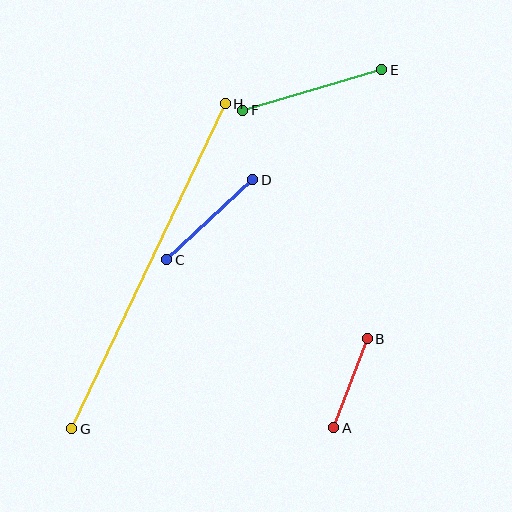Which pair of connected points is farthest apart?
Points G and H are farthest apart.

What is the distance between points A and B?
The distance is approximately 95 pixels.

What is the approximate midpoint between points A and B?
The midpoint is at approximately (351, 383) pixels.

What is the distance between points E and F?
The distance is approximately 145 pixels.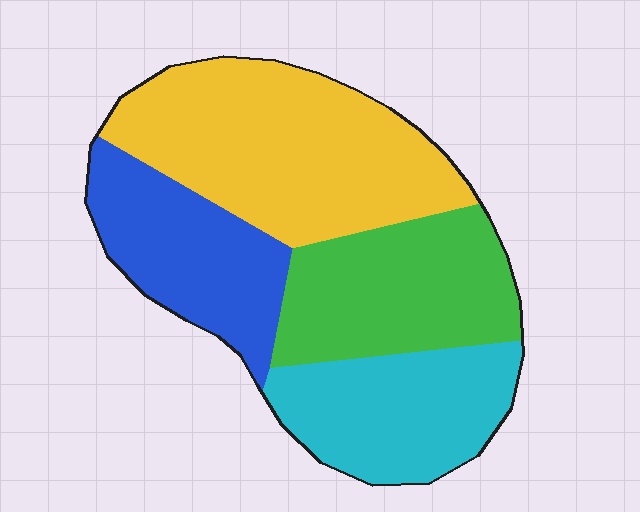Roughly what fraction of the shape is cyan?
Cyan covers around 20% of the shape.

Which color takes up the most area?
Yellow, at roughly 35%.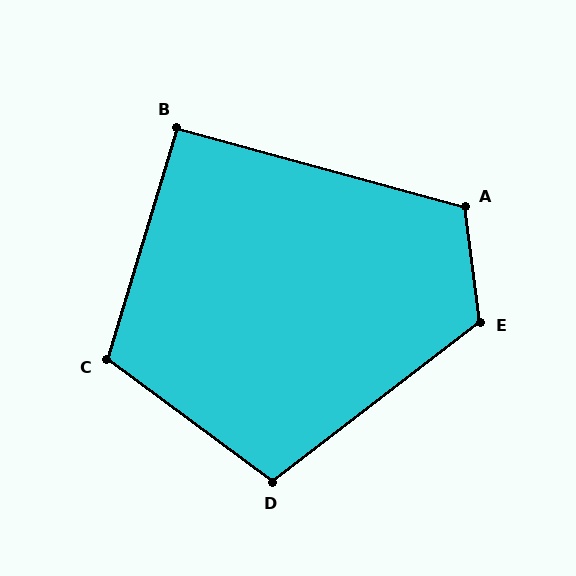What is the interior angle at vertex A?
Approximately 113 degrees (obtuse).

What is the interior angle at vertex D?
Approximately 106 degrees (obtuse).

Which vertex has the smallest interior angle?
B, at approximately 92 degrees.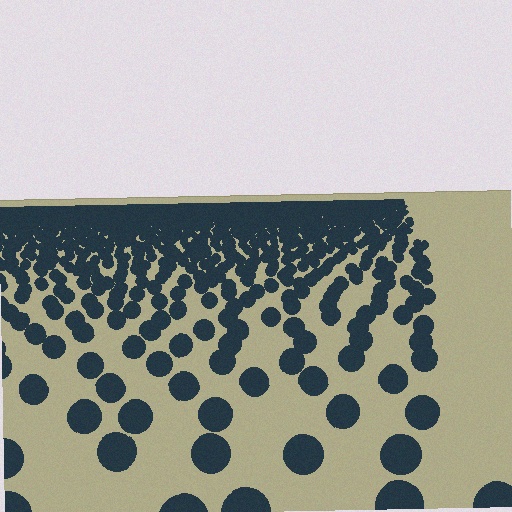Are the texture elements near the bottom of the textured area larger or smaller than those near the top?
Larger. Near the bottom, elements are closer to the viewer and appear at a bigger on-screen size.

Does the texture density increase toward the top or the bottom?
Density increases toward the top.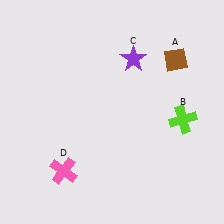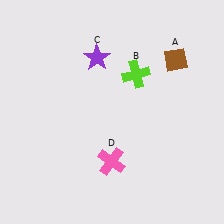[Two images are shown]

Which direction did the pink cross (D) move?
The pink cross (D) moved right.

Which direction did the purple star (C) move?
The purple star (C) moved left.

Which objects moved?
The objects that moved are: the lime cross (B), the purple star (C), the pink cross (D).